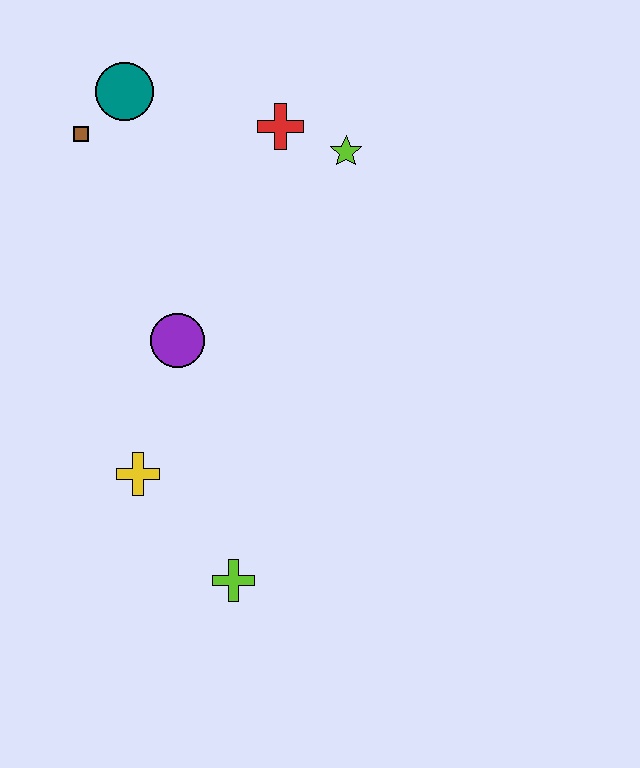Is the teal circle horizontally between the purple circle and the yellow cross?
No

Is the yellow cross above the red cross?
No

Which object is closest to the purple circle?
The yellow cross is closest to the purple circle.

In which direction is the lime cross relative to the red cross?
The lime cross is below the red cross.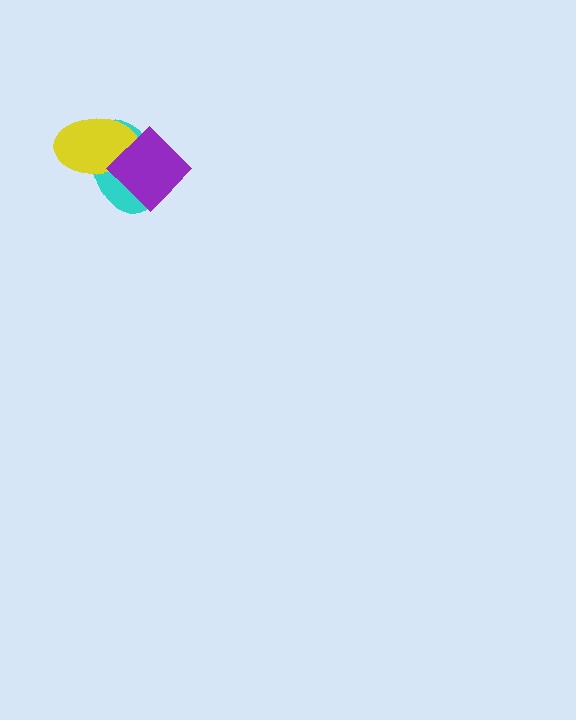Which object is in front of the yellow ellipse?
The purple diamond is in front of the yellow ellipse.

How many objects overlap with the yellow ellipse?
2 objects overlap with the yellow ellipse.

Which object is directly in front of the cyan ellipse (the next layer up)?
The yellow ellipse is directly in front of the cyan ellipse.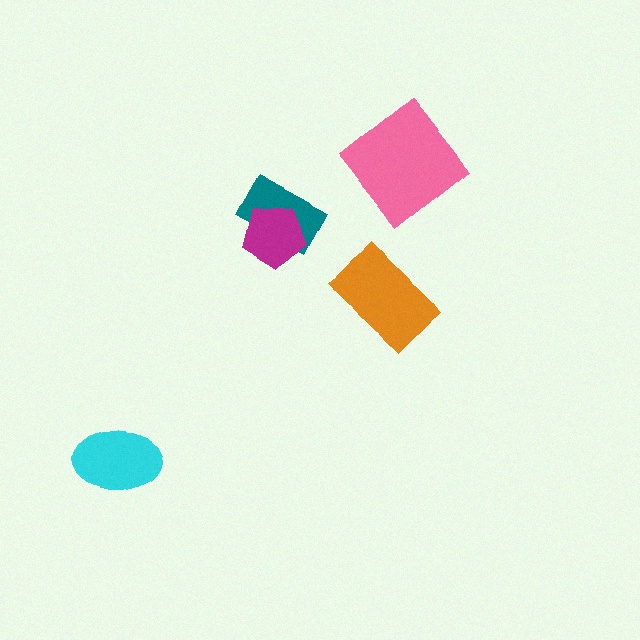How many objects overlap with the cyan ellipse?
0 objects overlap with the cyan ellipse.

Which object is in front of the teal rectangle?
The magenta pentagon is in front of the teal rectangle.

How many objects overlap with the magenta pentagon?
1 object overlaps with the magenta pentagon.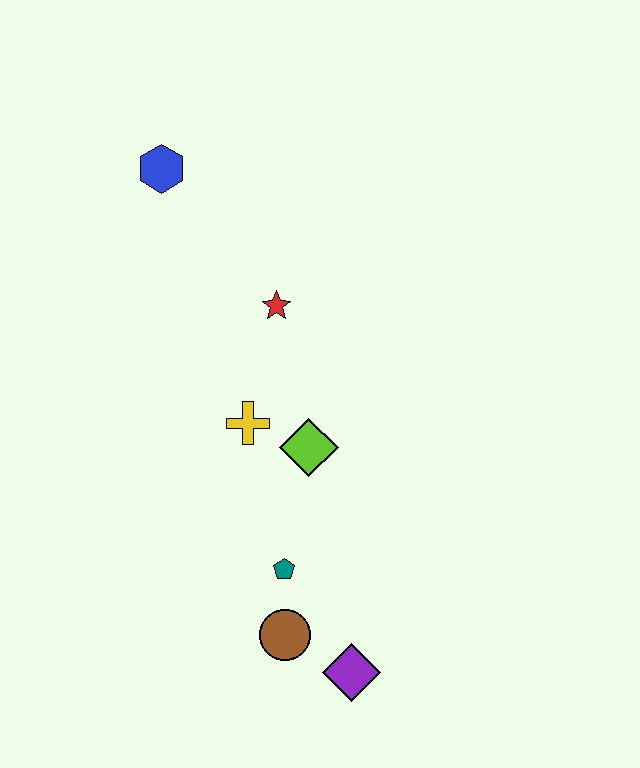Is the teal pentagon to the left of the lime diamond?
Yes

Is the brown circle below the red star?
Yes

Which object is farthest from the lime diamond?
The blue hexagon is farthest from the lime diamond.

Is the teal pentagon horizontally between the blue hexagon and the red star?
No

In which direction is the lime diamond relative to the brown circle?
The lime diamond is above the brown circle.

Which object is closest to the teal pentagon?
The brown circle is closest to the teal pentagon.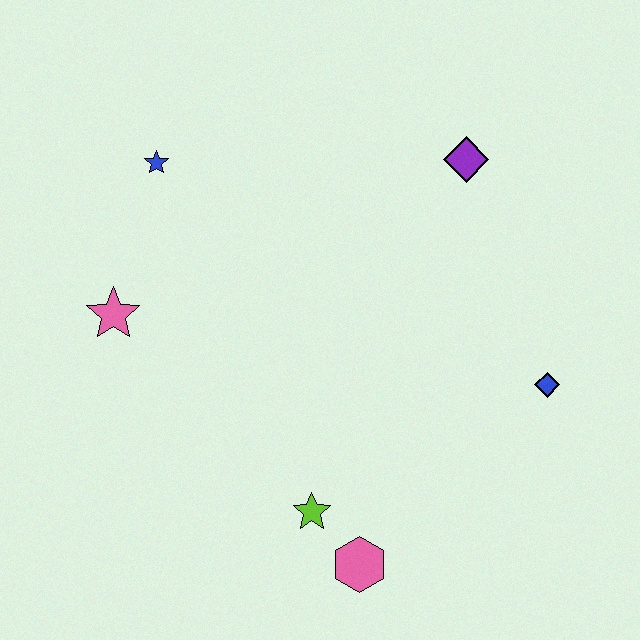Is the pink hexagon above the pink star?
No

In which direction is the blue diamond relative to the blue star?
The blue diamond is to the right of the blue star.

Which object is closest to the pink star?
The blue star is closest to the pink star.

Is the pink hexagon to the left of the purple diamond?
Yes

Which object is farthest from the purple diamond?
The pink hexagon is farthest from the purple diamond.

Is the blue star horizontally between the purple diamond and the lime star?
No